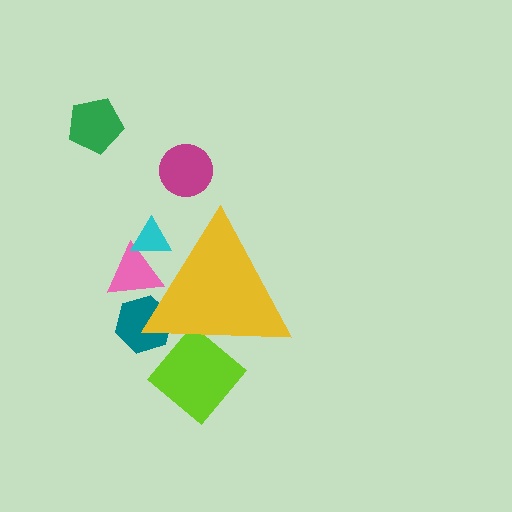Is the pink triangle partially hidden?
Yes, the pink triangle is partially hidden behind the yellow triangle.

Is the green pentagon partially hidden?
No, the green pentagon is fully visible.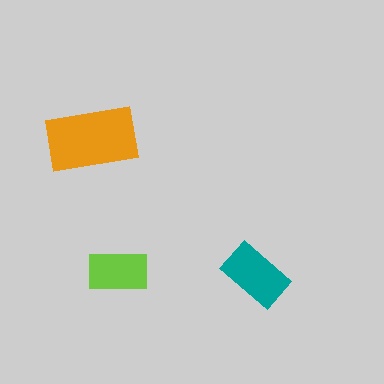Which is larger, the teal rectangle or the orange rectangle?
The orange one.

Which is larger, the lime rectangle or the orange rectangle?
The orange one.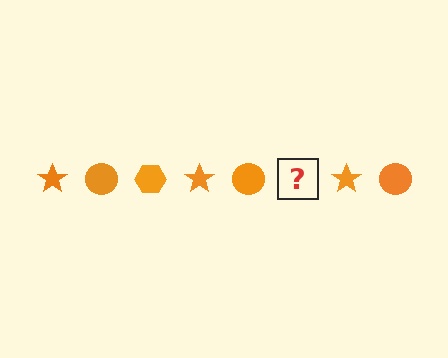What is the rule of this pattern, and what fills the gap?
The rule is that the pattern cycles through star, circle, hexagon shapes in orange. The gap should be filled with an orange hexagon.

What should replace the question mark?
The question mark should be replaced with an orange hexagon.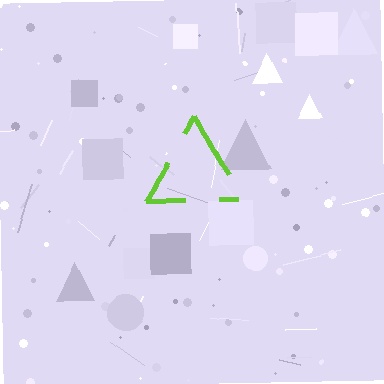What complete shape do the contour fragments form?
The contour fragments form a triangle.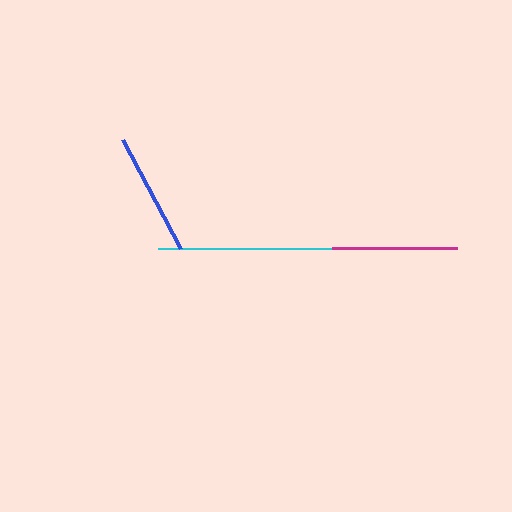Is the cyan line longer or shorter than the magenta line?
The cyan line is longer than the magenta line.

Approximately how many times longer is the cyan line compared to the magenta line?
The cyan line is approximately 2.1 times the length of the magenta line.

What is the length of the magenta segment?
The magenta segment is approximately 125 pixels long.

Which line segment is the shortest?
The blue line is the shortest at approximately 123 pixels.